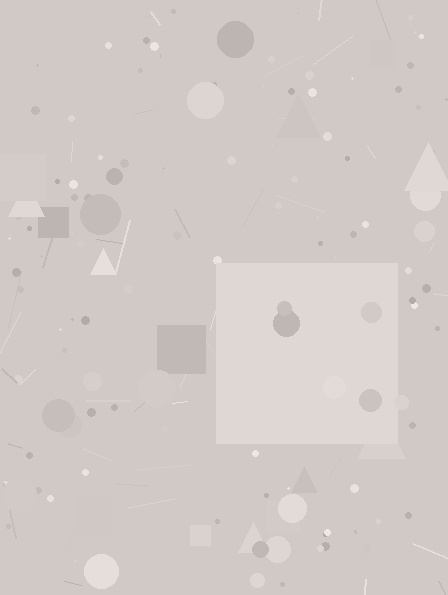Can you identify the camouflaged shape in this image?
The camouflaged shape is a square.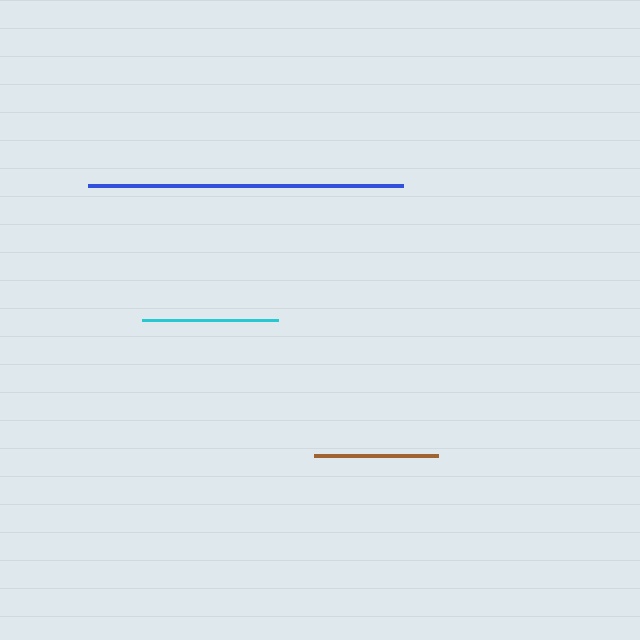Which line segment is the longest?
The blue line is the longest at approximately 315 pixels.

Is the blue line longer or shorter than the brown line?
The blue line is longer than the brown line.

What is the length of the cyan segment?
The cyan segment is approximately 135 pixels long.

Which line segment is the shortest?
The brown line is the shortest at approximately 124 pixels.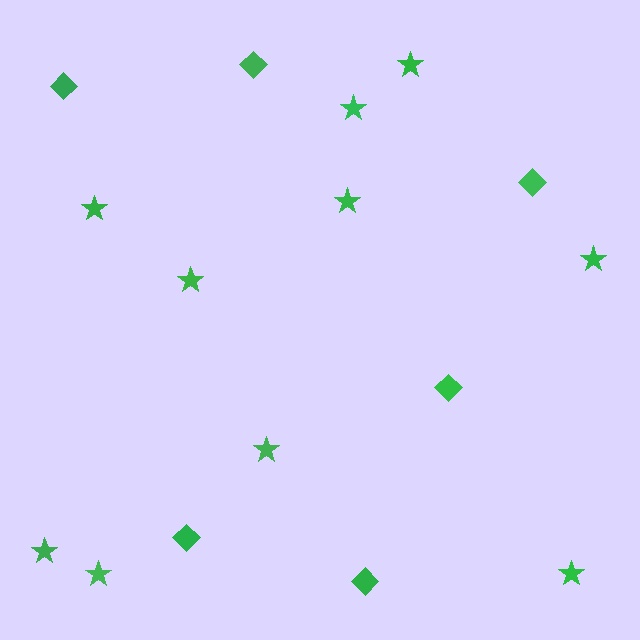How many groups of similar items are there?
There are 2 groups: one group of diamonds (6) and one group of stars (10).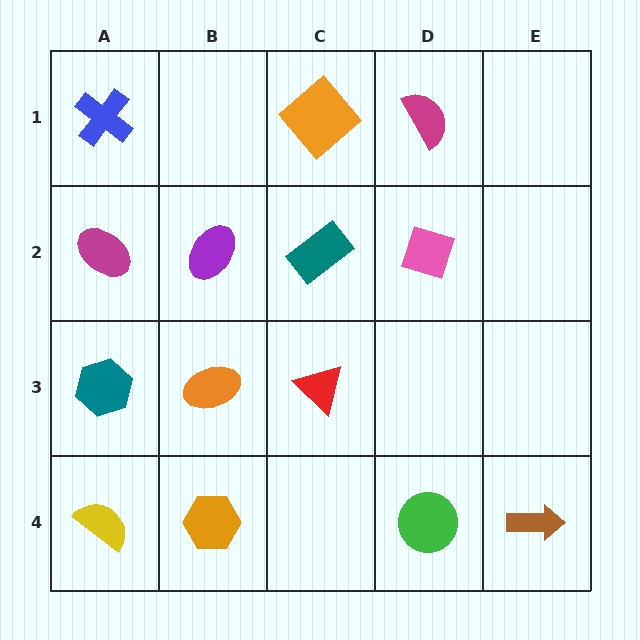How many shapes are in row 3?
3 shapes.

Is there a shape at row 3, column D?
No, that cell is empty.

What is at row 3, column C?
A red triangle.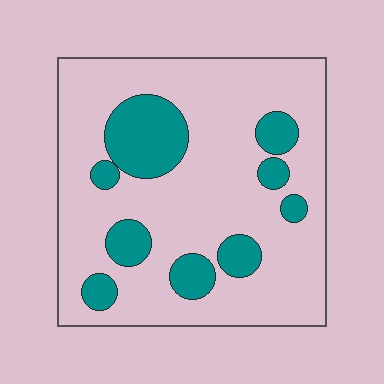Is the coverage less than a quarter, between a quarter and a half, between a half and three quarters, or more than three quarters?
Less than a quarter.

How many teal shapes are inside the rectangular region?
9.